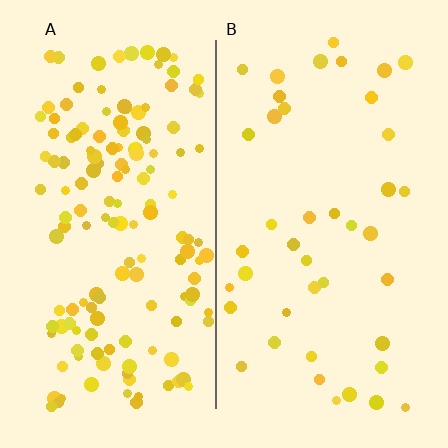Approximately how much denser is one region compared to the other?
Approximately 3.5× — region A over region B.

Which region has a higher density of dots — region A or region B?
A (the left).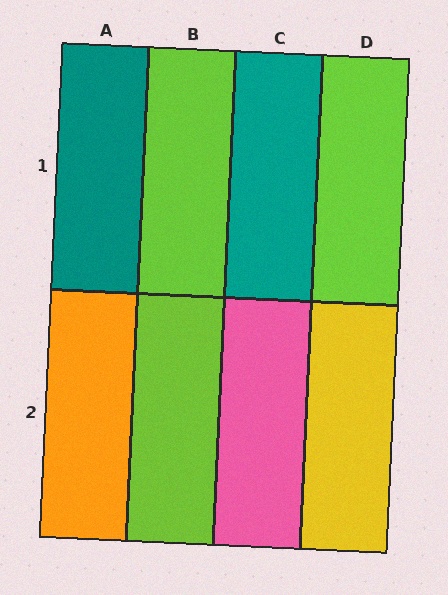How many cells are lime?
3 cells are lime.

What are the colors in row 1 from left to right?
Teal, lime, teal, lime.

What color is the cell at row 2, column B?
Lime.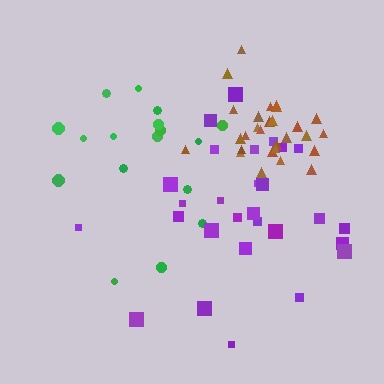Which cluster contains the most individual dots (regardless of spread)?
Purple (28).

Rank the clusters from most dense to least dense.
brown, purple, green.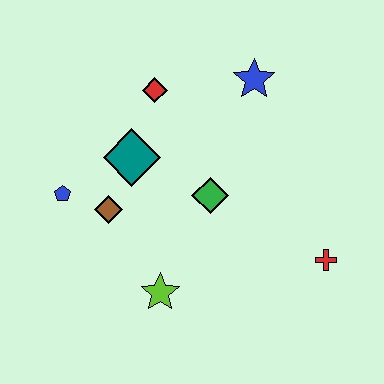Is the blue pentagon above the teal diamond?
No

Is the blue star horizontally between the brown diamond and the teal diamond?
No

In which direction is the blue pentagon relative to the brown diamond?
The blue pentagon is to the left of the brown diamond.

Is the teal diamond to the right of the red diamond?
No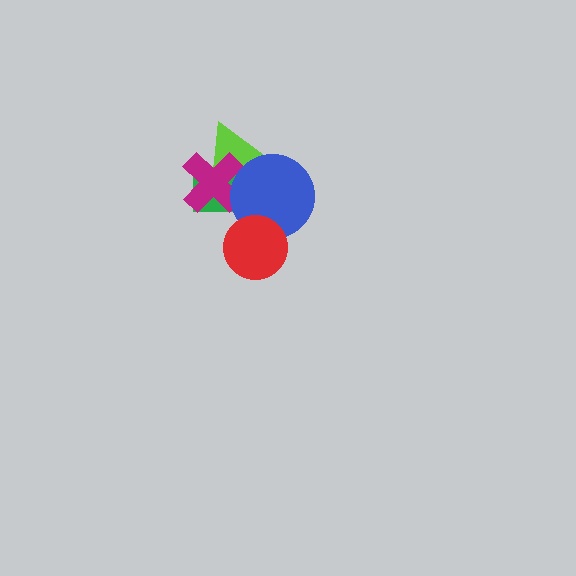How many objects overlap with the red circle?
1 object overlaps with the red circle.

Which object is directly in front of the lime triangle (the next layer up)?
The green rectangle is directly in front of the lime triangle.